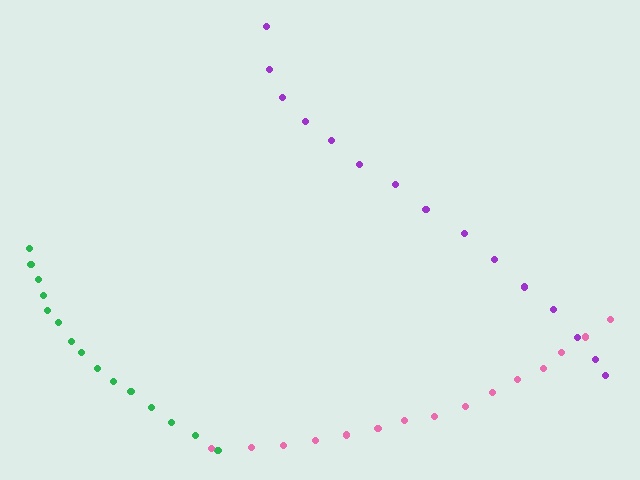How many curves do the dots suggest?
There are 3 distinct paths.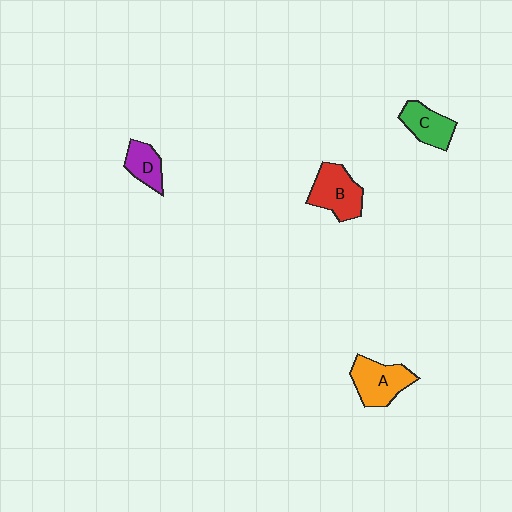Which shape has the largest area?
Shape A (orange).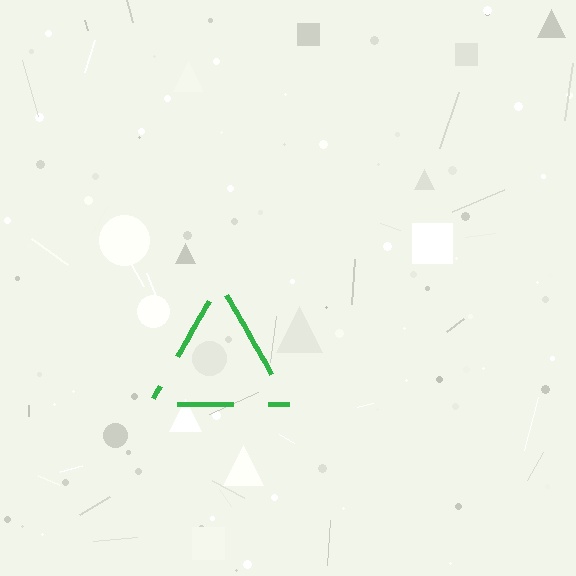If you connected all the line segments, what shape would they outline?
They would outline a triangle.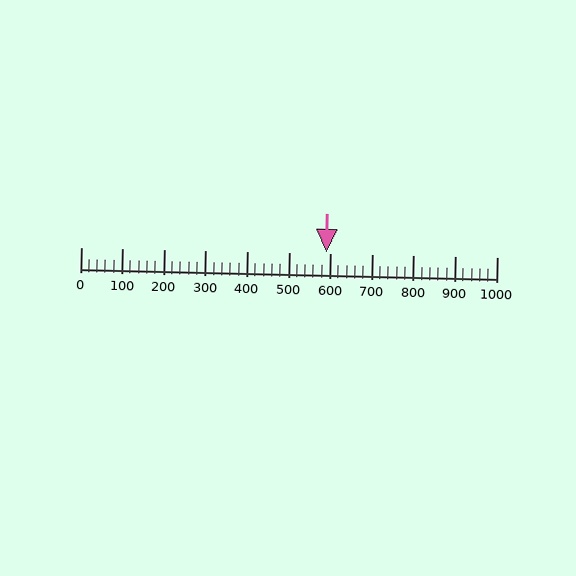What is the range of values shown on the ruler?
The ruler shows values from 0 to 1000.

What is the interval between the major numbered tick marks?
The major tick marks are spaced 100 units apart.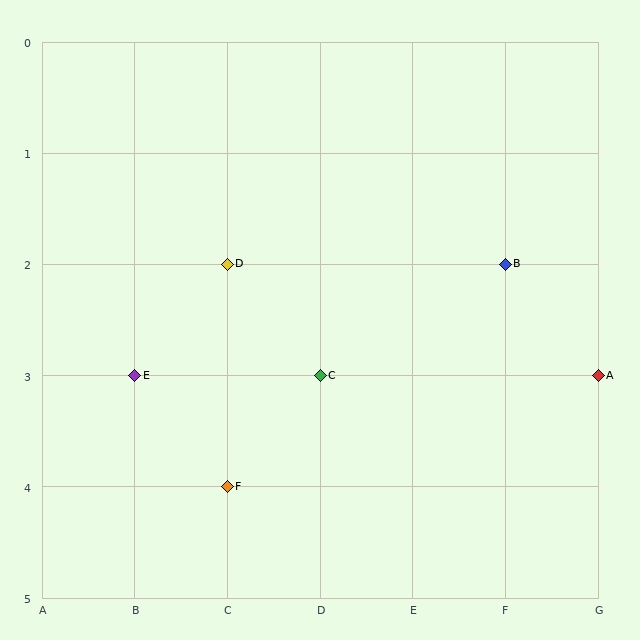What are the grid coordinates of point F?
Point F is at grid coordinates (C, 4).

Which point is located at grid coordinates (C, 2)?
Point D is at (C, 2).